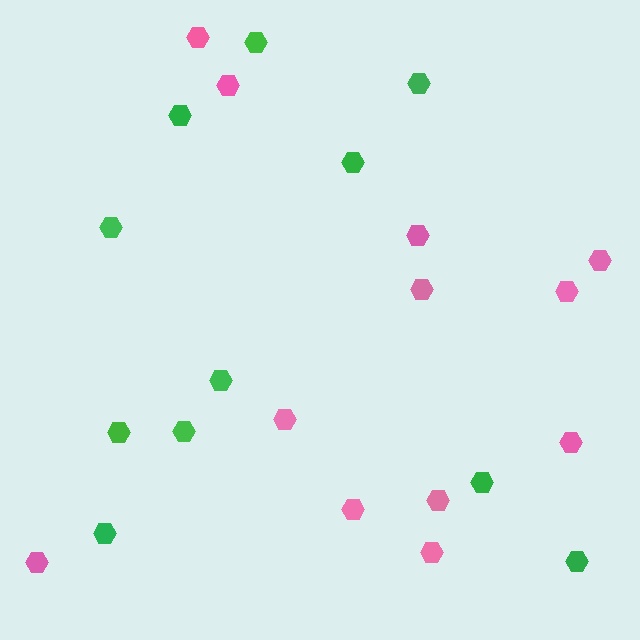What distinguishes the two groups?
There are 2 groups: one group of green hexagons (11) and one group of pink hexagons (12).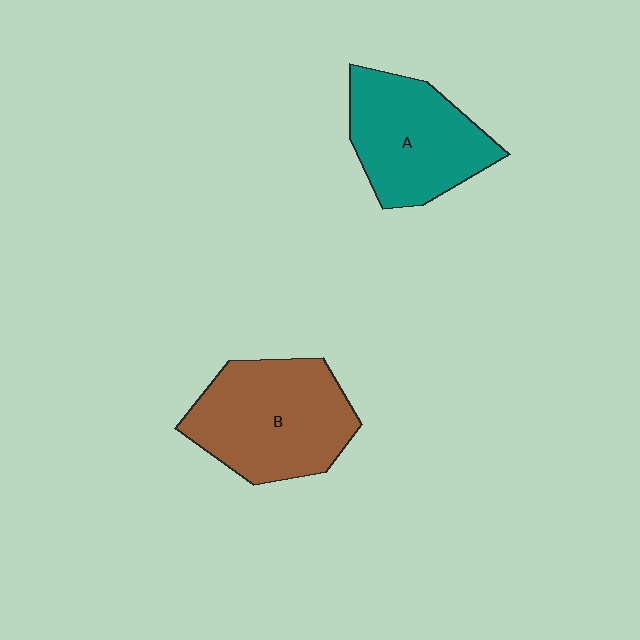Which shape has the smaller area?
Shape A (teal).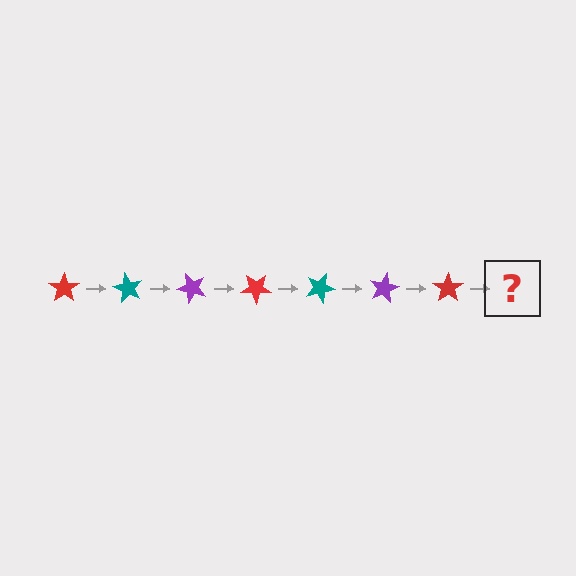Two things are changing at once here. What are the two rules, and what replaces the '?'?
The two rules are that it rotates 60 degrees each step and the color cycles through red, teal, and purple. The '?' should be a teal star, rotated 420 degrees from the start.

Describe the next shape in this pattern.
It should be a teal star, rotated 420 degrees from the start.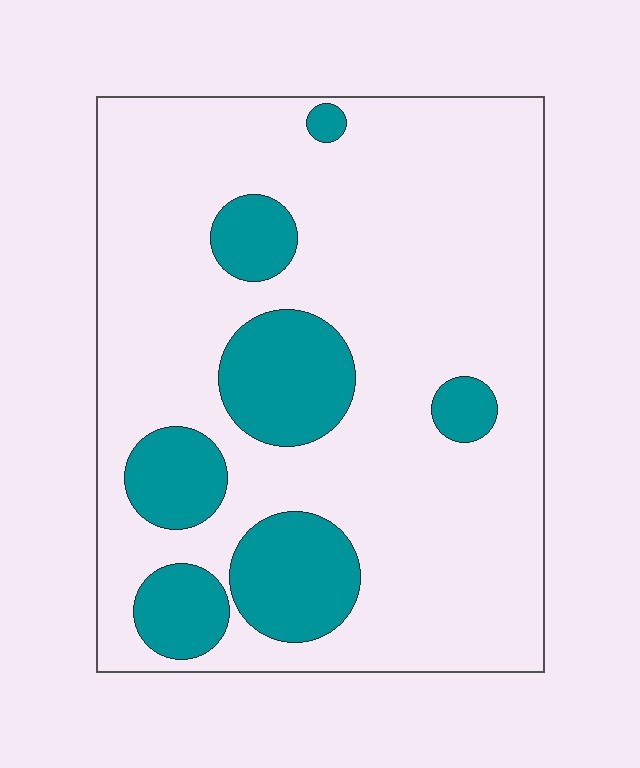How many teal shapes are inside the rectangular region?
7.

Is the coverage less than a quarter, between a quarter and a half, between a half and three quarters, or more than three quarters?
Less than a quarter.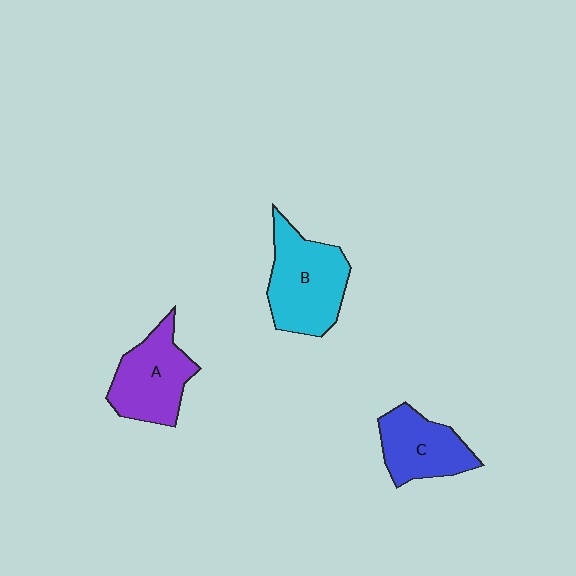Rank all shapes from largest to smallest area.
From largest to smallest: B (cyan), A (purple), C (blue).